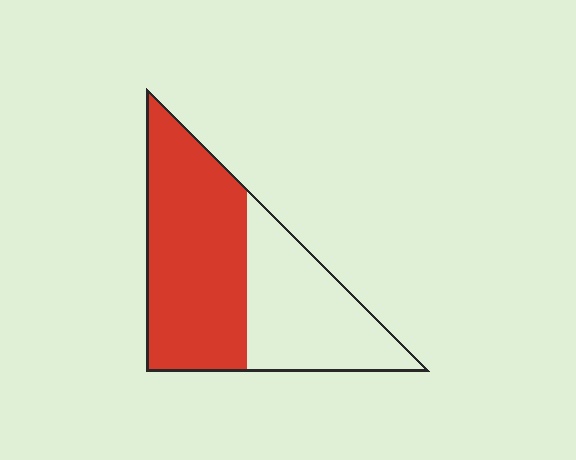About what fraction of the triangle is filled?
About three fifths (3/5).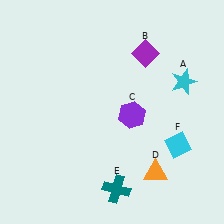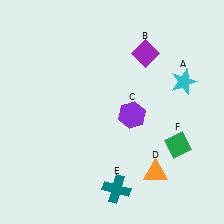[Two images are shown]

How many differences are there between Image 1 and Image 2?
There is 1 difference between the two images.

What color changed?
The diamond (F) changed from cyan in Image 1 to green in Image 2.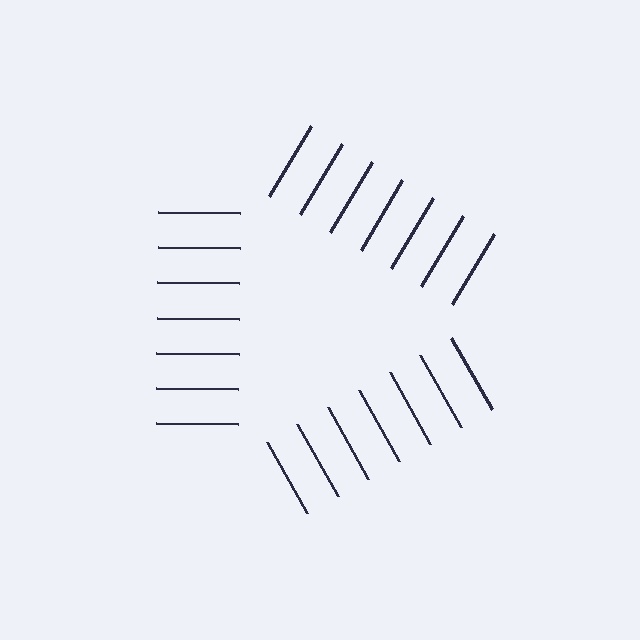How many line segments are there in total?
21 — 7 along each of the 3 edges.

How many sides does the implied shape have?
3 sides — the line-ends trace a triangle.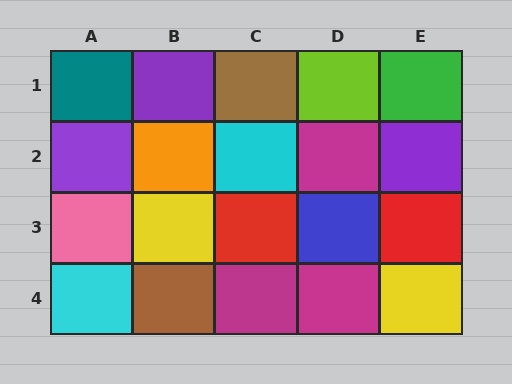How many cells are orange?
1 cell is orange.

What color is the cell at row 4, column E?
Yellow.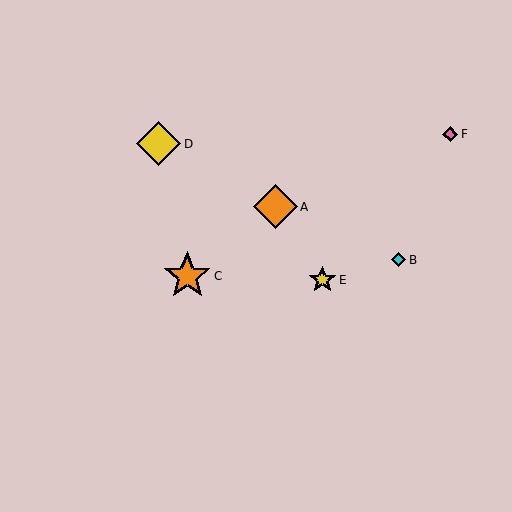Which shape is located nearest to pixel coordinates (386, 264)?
The cyan diamond (labeled B) at (399, 260) is nearest to that location.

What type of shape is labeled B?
Shape B is a cyan diamond.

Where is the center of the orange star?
The center of the orange star is at (187, 276).